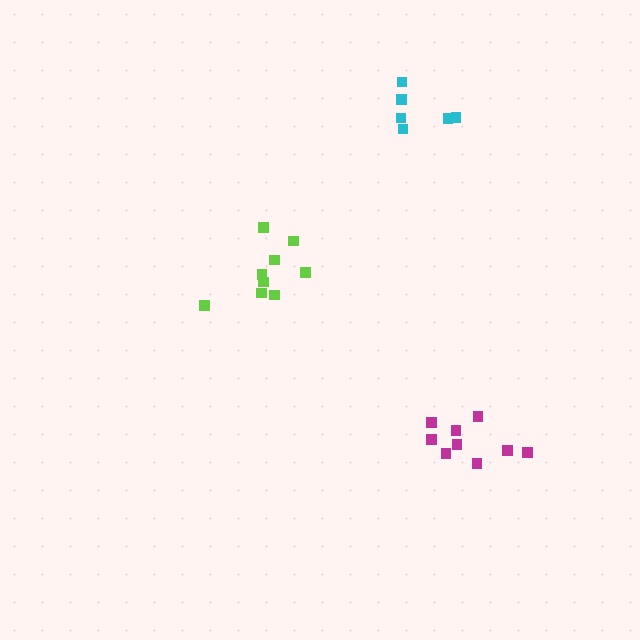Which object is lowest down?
The magenta cluster is bottommost.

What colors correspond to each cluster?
The clusters are colored: magenta, lime, cyan.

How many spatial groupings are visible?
There are 3 spatial groupings.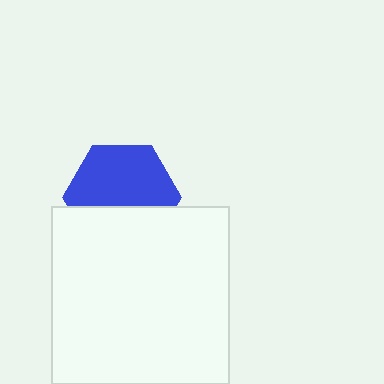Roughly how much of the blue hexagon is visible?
About half of it is visible (roughly 60%).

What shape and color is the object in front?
The object in front is a white square.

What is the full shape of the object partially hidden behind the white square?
The partially hidden object is a blue hexagon.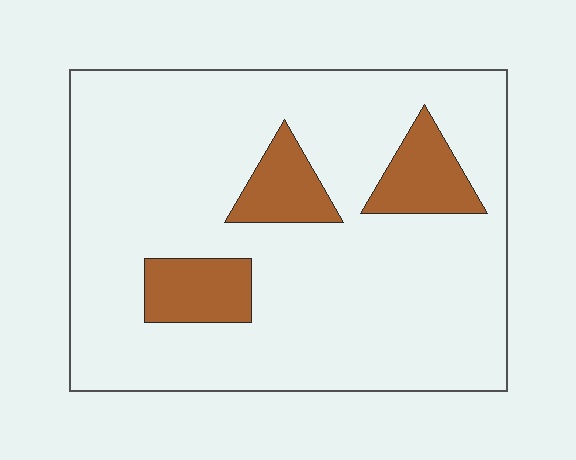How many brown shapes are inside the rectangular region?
3.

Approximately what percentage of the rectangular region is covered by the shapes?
Approximately 15%.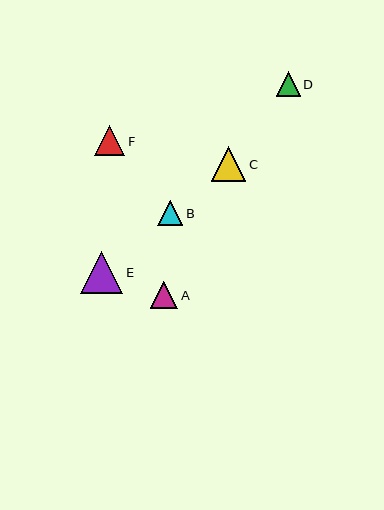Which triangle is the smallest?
Triangle D is the smallest with a size of approximately 24 pixels.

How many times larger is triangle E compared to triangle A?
Triangle E is approximately 1.5 times the size of triangle A.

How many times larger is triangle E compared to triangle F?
Triangle E is approximately 1.4 times the size of triangle F.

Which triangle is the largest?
Triangle E is the largest with a size of approximately 42 pixels.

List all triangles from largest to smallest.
From largest to smallest: E, C, F, A, B, D.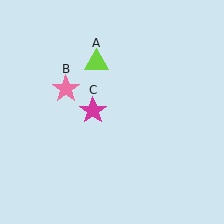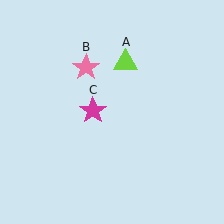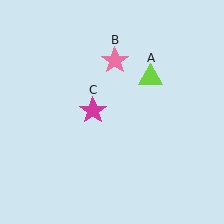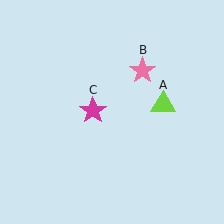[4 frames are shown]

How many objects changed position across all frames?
2 objects changed position: lime triangle (object A), pink star (object B).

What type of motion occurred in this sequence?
The lime triangle (object A), pink star (object B) rotated clockwise around the center of the scene.